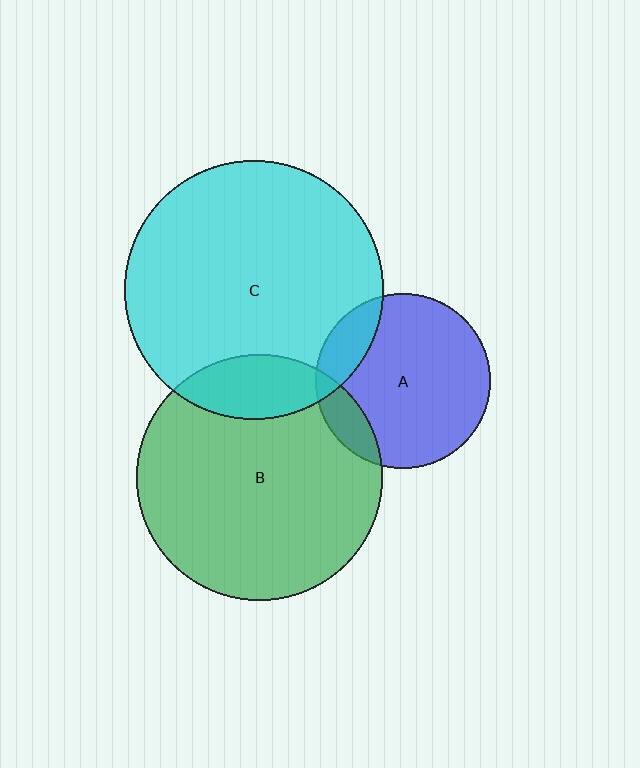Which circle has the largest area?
Circle C (cyan).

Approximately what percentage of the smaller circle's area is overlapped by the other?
Approximately 15%.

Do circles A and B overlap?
Yes.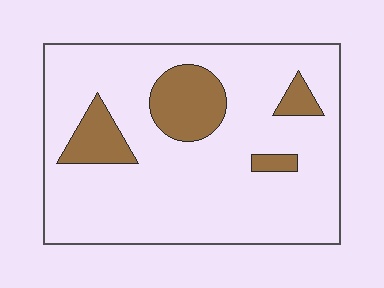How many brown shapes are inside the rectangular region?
4.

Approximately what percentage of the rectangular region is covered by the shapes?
Approximately 15%.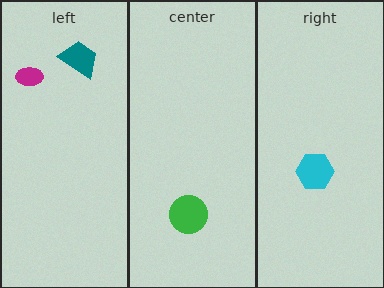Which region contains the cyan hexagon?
The right region.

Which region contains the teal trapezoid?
The left region.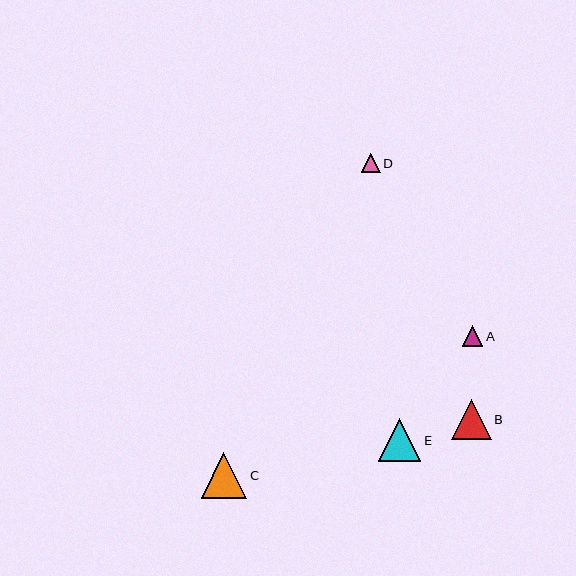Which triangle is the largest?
Triangle C is the largest with a size of approximately 46 pixels.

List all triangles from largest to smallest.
From largest to smallest: C, E, B, A, D.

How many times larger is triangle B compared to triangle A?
Triangle B is approximately 1.9 times the size of triangle A.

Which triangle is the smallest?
Triangle D is the smallest with a size of approximately 19 pixels.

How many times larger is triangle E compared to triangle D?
Triangle E is approximately 2.3 times the size of triangle D.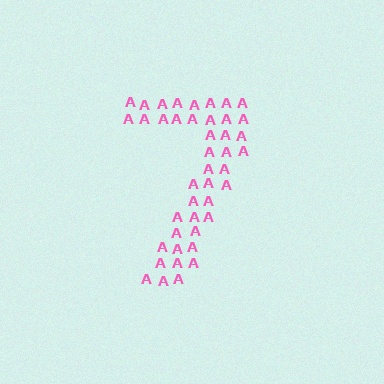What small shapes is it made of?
It is made of small letter A's.